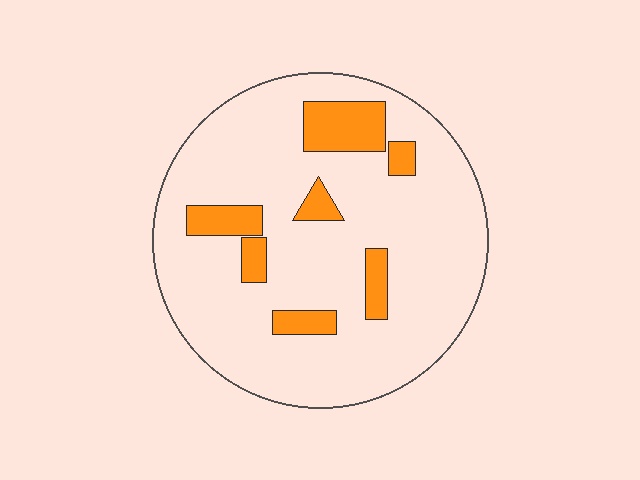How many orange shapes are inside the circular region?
7.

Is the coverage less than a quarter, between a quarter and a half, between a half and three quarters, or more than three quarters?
Less than a quarter.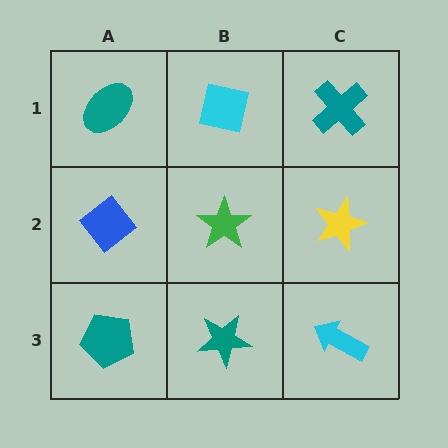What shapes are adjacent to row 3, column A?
A blue diamond (row 2, column A), a teal star (row 3, column B).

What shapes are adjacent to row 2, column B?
A cyan square (row 1, column B), a teal star (row 3, column B), a blue diamond (row 2, column A), a yellow star (row 2, column C).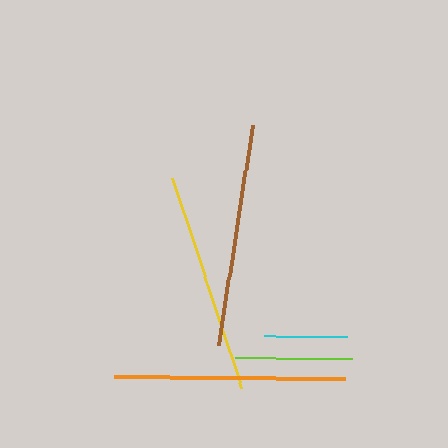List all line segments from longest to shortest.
From longest to shortest: orange, yellow, brown, lime, cyan.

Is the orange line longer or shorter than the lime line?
The orange line is longer than the lime line.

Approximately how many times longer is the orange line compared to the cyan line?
The orange line is approximately 2.8 times the length of the cyan line.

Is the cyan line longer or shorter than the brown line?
The brown line is longer than the cyan line.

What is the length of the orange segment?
The orange segment is approximately 231 pixels long.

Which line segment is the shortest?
The cyan line is the shortest at approximately 83 pixels.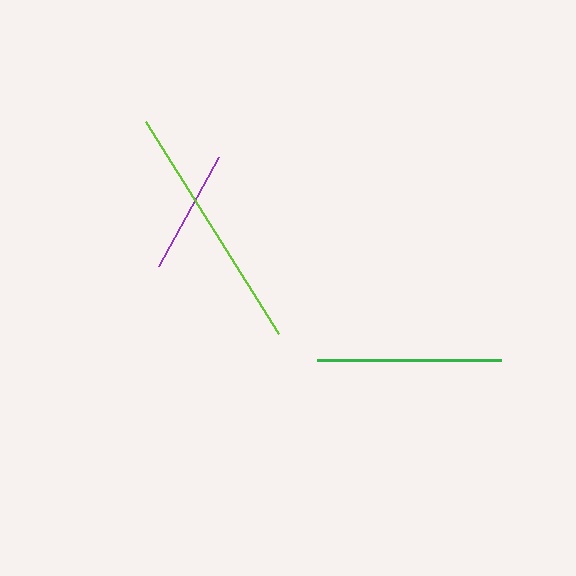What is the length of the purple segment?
The purple segment is approximately 124 pixels long.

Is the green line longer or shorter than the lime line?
The lime line is longer than the green line.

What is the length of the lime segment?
The lime segment is approximately 250 pixels long.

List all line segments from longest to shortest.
From longest to shortest: lime, green, purple.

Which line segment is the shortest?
The purple line is the shortest at approximately 124 pixels.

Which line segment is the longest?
The lime line is the longest at approximately 250 pixels.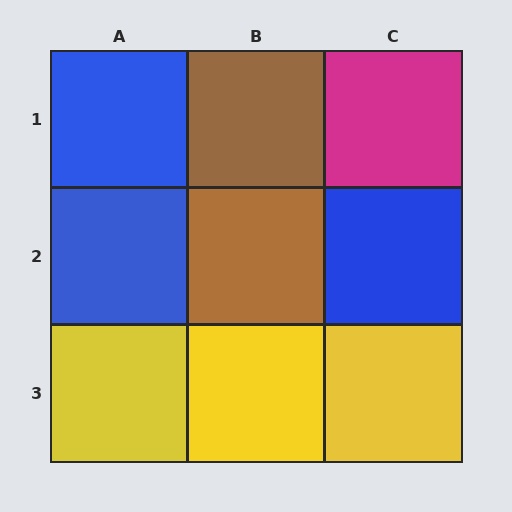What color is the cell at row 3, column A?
Yellow.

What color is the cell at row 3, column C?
Yellow.